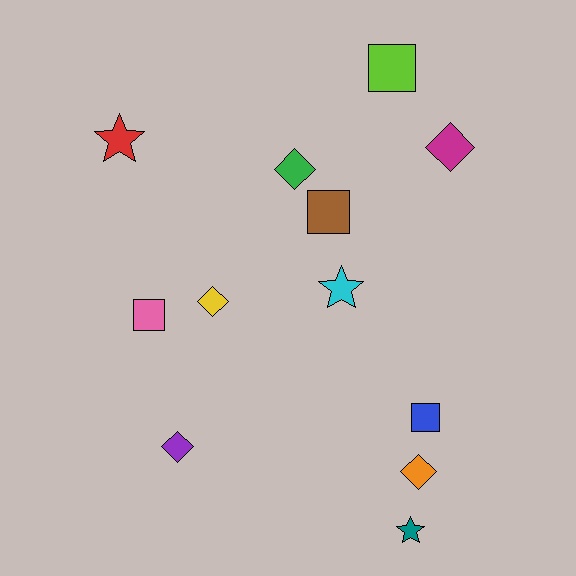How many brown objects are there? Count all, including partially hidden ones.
There is 1 brown object.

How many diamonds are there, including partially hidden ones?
There are 5 diamonds.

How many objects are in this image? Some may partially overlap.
There are 12 objects.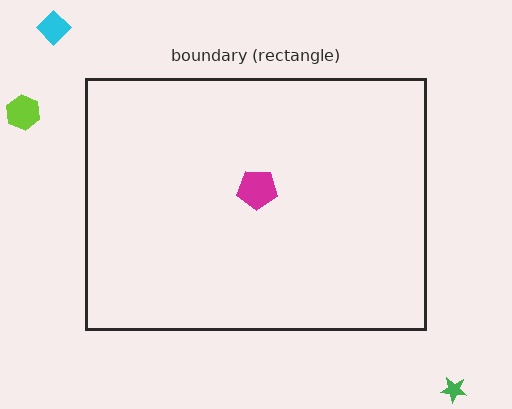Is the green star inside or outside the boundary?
Outside.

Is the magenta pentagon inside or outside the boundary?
Inside.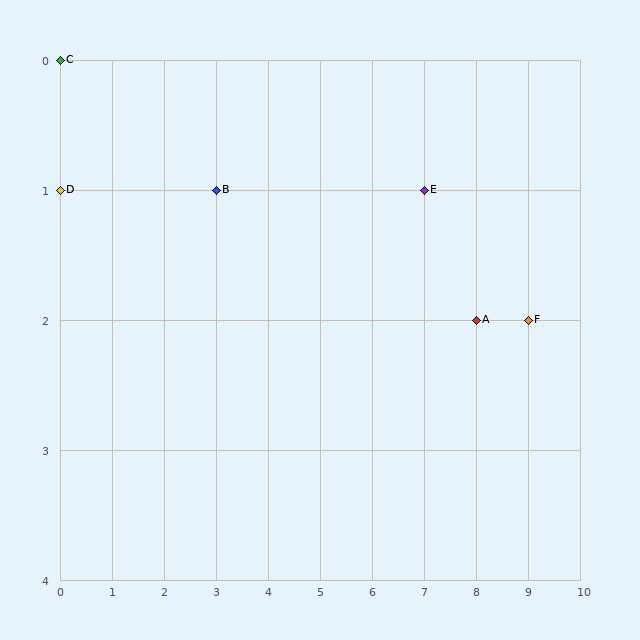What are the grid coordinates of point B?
Point B is at grid coordinates (3, 1).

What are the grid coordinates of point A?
Point A is at grid coordinates (8, 2).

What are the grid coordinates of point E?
Point E is at grid coordinates (7, 1).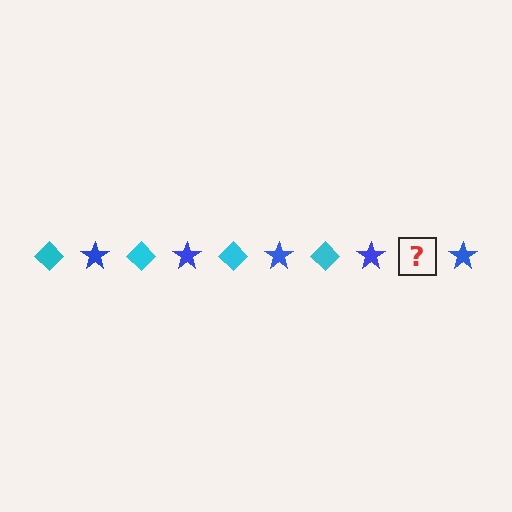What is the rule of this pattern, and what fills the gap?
The rule is that the pattern alternates between cyan diamond and blue star. The gap should be filled with a cyan diamond.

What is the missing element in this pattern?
The missing element is a cyan diamond.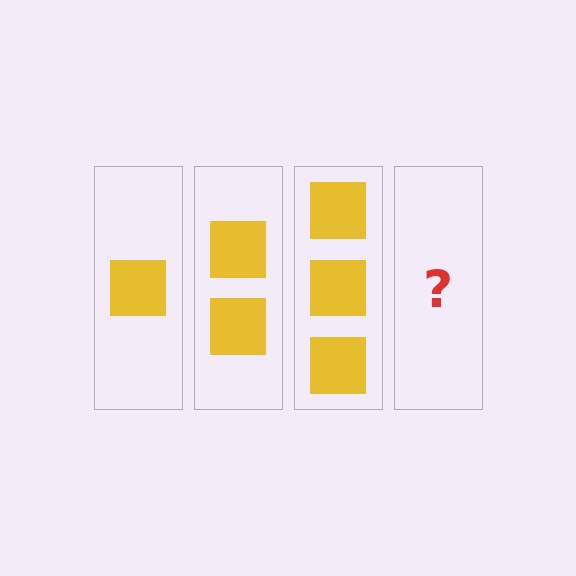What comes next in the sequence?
The next element should be 4 squares.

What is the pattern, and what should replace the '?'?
The pattern is that each step adds one more square. The '?' should be 4 squares.